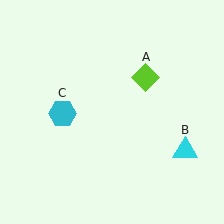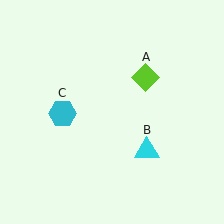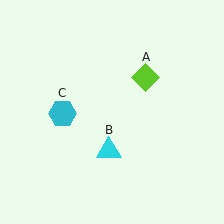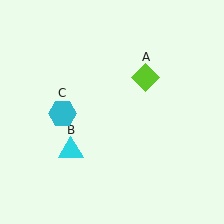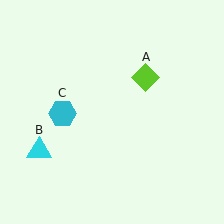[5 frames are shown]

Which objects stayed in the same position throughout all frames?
Lime diamond (object A) and cyan hexagon (object C) remained stationary.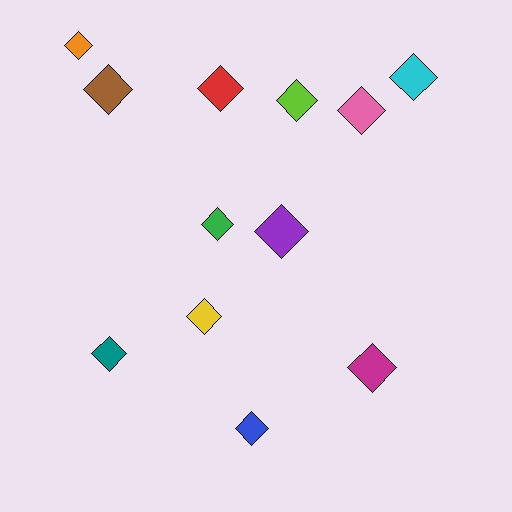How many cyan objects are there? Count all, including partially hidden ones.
There is 1 cyan object.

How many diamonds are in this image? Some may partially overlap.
There are 12 diamonds.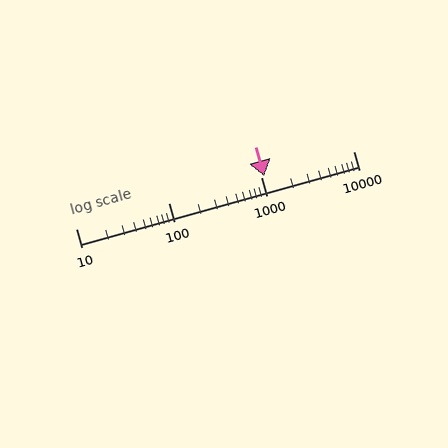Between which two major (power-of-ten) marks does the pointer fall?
The pointer is between 1000 and 10000.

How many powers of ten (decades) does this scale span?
The scale spans 3 decades, from 10 to 10000.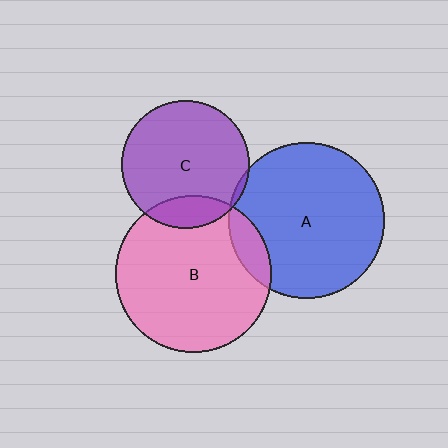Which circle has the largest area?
Circle B (pink).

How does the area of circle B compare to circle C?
Approximately 1.5 times.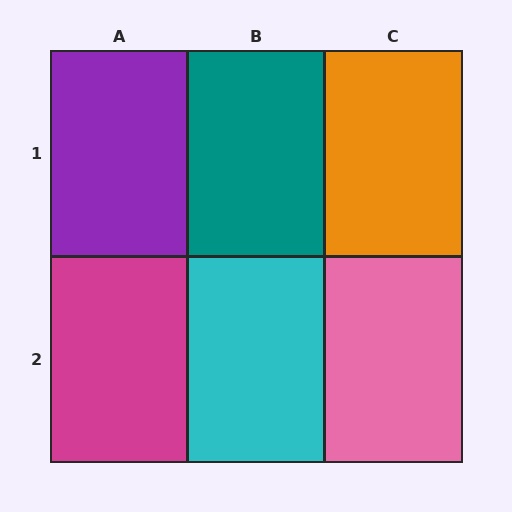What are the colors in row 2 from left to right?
Magenta, cyan, pink.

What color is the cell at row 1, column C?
Orange.